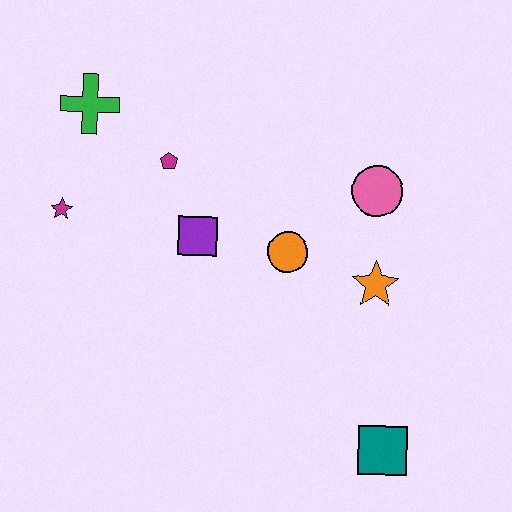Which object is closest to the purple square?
The magenta pentagon is closest to the purple square.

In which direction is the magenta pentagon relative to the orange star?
The magenta pentagon is to the left of the orange star.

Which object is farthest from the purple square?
The teal square is farthest from the purple square.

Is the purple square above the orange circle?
Yes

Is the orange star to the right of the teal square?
No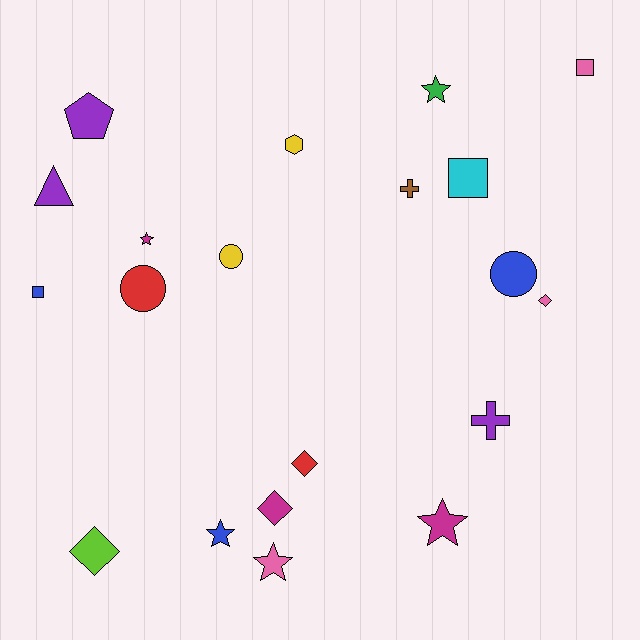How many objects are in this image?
There are 20 objects.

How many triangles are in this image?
There is 1 triangle.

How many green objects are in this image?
There is 1 green object.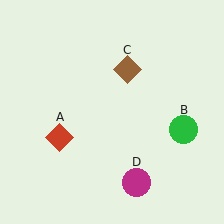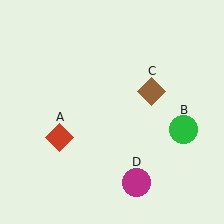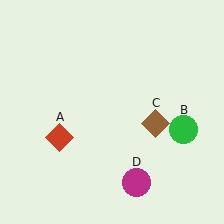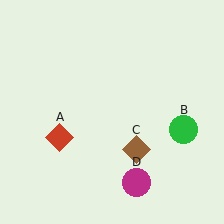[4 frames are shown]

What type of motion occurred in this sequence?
The brown diamond (object C) rotated clockwise around the center of the scene.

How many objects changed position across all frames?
1 object changed position: brown diamond (object C).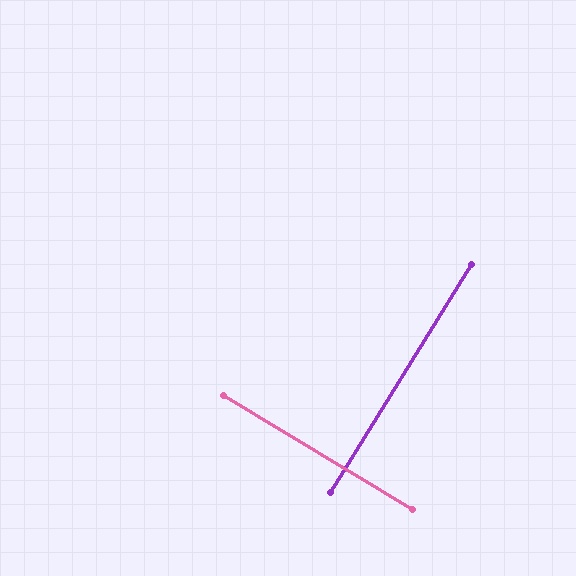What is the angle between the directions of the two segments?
Approximately 89 degrees.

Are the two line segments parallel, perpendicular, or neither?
Perpendicular — they meet at approximately 89°.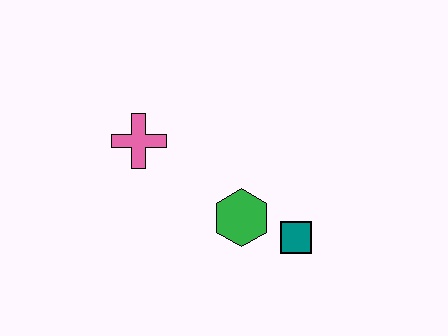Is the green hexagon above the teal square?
Yes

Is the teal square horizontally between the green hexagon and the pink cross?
No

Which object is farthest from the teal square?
The pink cross is farthest from the teal square.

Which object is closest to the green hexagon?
The teal square is closest to the green hexagon.